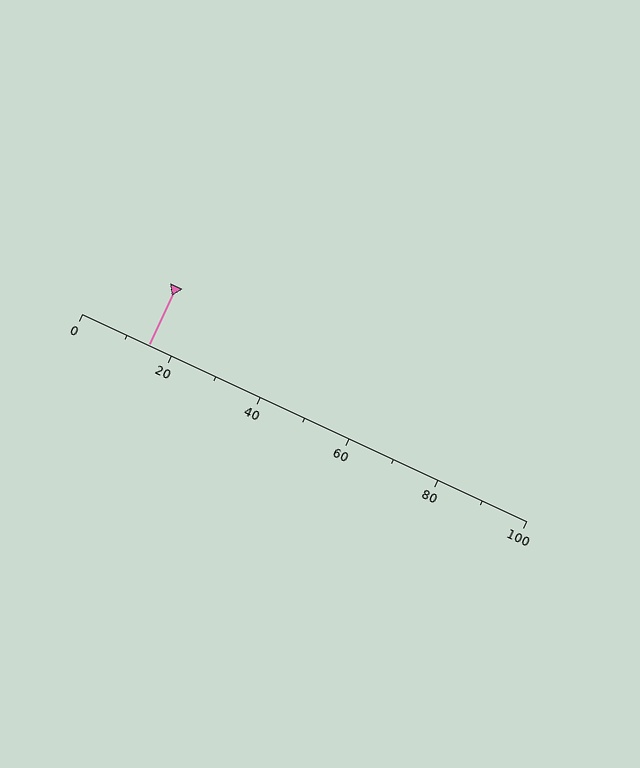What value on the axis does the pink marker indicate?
The marker indicates approximately 15.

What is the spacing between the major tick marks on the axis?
The major ticks are spaced 20 apart.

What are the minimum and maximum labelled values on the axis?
The axis runs from 0 to 100.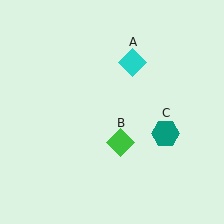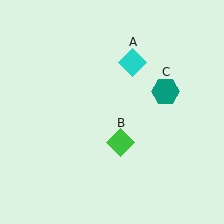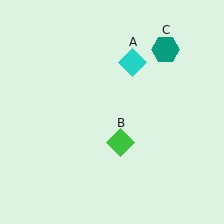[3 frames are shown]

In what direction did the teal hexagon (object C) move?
The teal hexagon (object C) moved up.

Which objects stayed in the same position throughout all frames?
Cyan diamond (object A) and green diamond (object B) remained stationary.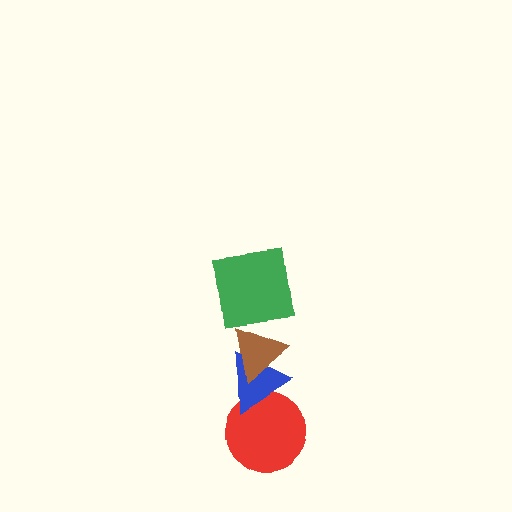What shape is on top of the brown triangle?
The green square is on top of the brown triangle.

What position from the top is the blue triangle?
The blue triangle is 3rd from the top.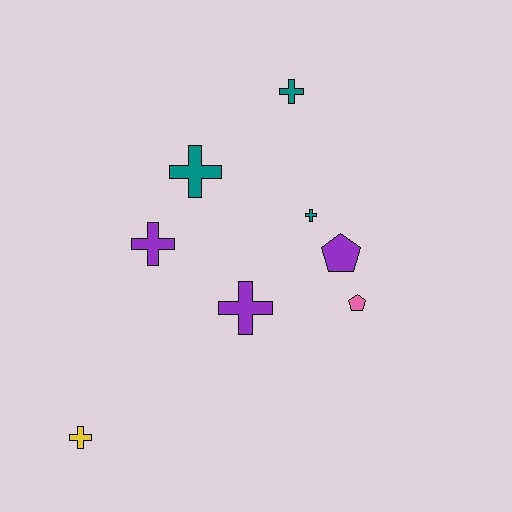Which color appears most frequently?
Purple, with 3 objects.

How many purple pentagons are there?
There is 1 purple pentagon.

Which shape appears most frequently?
Cross, with 6 objects.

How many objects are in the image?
There are 8 objects.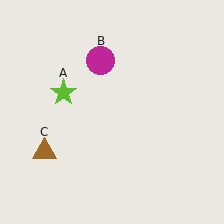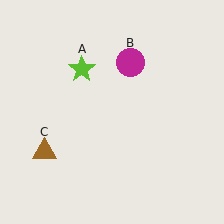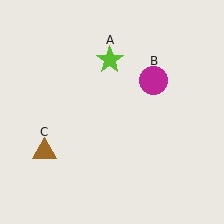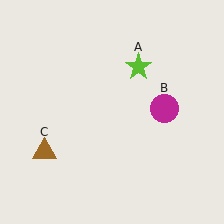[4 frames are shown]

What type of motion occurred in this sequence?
The lime star (object A), magenta circle (object B) rotated clockwise around the center of the scene.